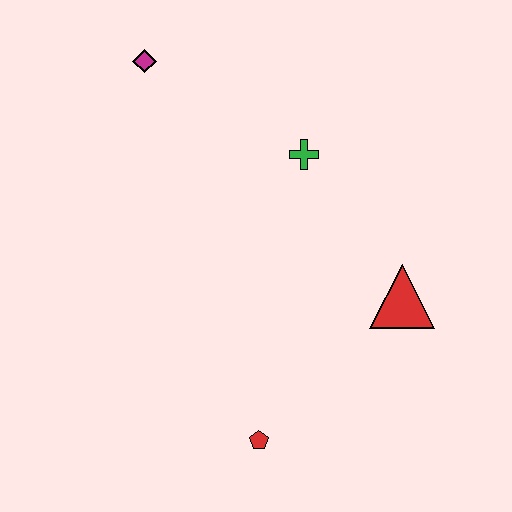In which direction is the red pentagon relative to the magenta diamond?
The red pentagon is below the magenta diamond.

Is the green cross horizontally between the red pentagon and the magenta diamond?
No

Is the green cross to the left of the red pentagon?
No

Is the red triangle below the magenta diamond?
Yes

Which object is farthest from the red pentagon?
The magenta diamond is farthest from the red pentagon.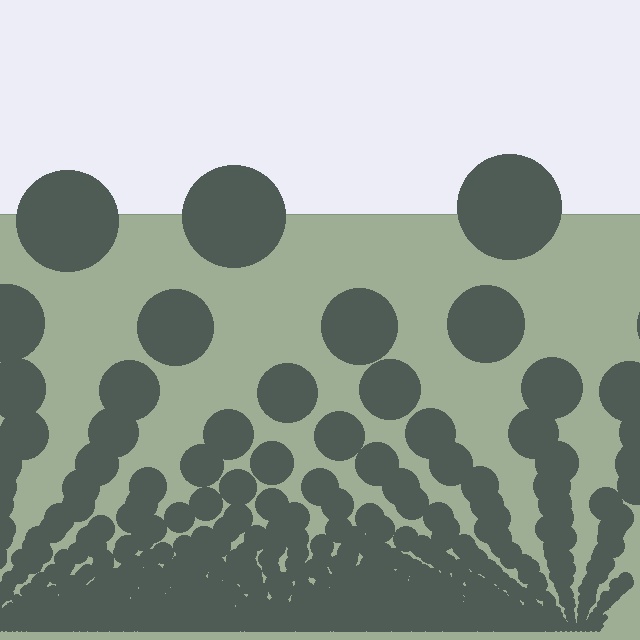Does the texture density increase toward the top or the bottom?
Density increases toward the bottom.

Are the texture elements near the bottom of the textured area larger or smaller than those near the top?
Smaller. The gradient is inverted — elements near the bottom are smaller and denser.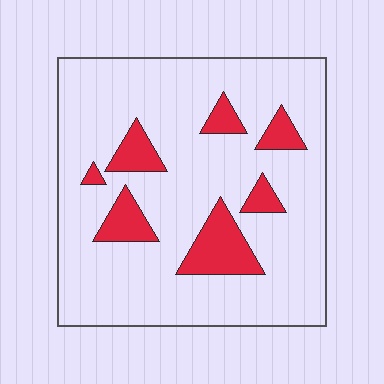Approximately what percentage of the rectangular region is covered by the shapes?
Approximately 15%.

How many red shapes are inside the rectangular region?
7.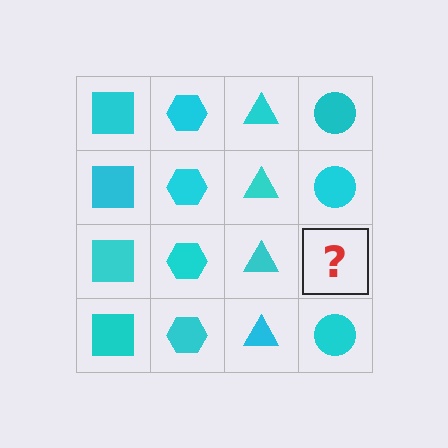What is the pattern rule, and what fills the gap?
The rule is that each column has a consistent shape. The gap should be filled with a cyan circle.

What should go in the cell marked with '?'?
The missing cell should contain a cyan circle.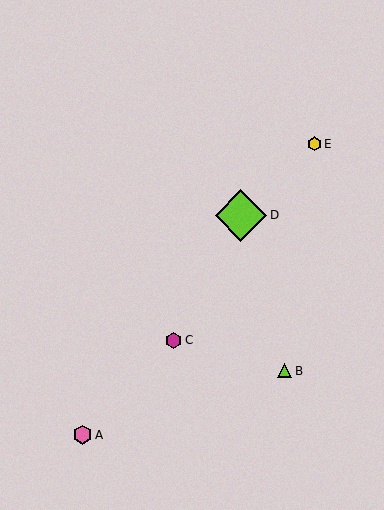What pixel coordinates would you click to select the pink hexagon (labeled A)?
Click at (83, 435) to select the pink hexagon A.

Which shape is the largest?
The lime diamond (labeled D) is the largest.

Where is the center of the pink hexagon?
The center of the pink hexagon is at (83, 435).